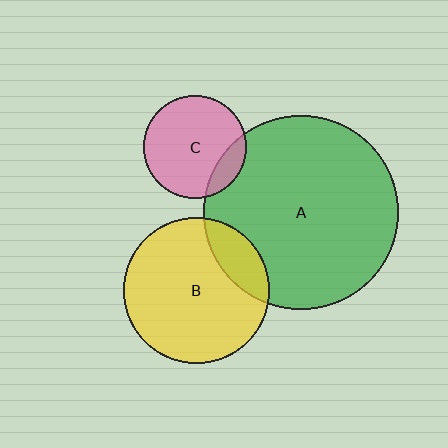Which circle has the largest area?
Circle A (green).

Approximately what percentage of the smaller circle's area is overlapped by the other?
Approximately 20%.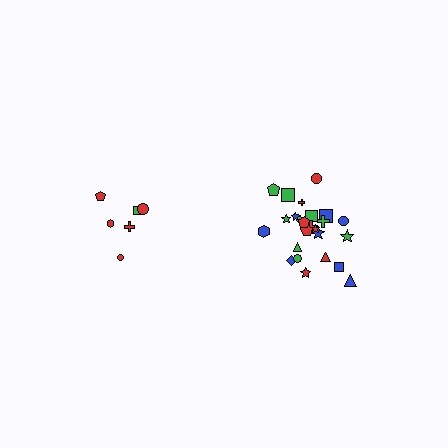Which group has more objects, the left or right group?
The right group.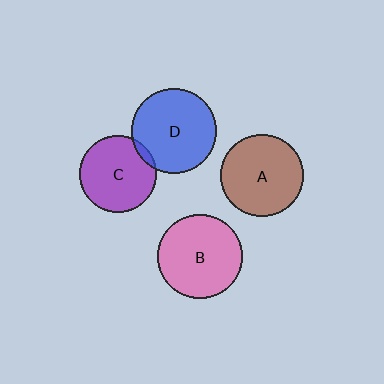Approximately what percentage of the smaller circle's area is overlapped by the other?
Approximately 5%.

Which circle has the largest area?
Circle D (blue).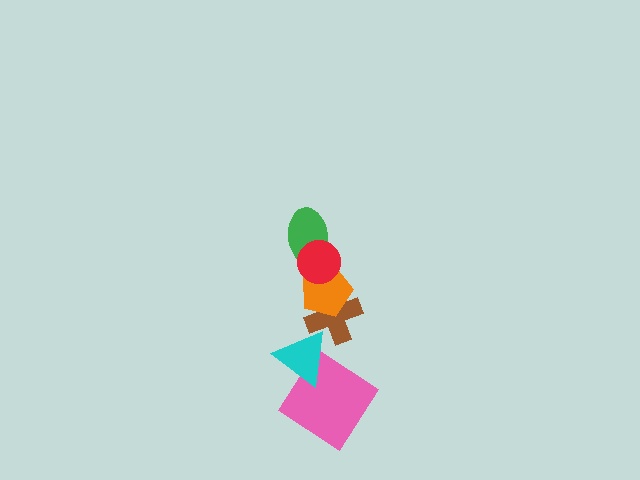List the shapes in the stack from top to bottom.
From top to bottom: the red circle, the green ellipse, the orange pentagon, the brown cross, the cyan triangle, the pink diamond.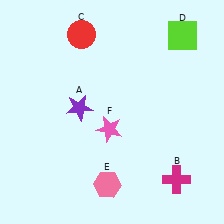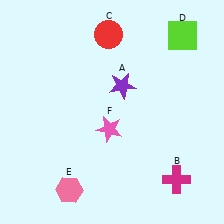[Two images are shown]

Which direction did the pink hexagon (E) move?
The pink hexagon (E) moved left.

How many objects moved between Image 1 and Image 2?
3 objects moved between the two images.